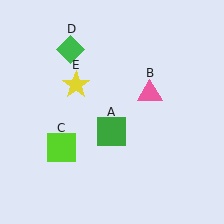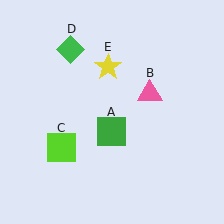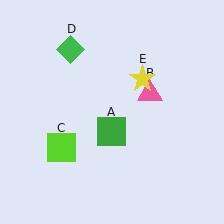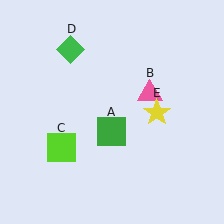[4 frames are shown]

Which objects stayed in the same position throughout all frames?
Green square (object A) and pink triangle (object B) and lime square (object C) and green diamond (object D) remained stationary.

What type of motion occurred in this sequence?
The yellow star (object E) rotated clockwise around the center of the scene.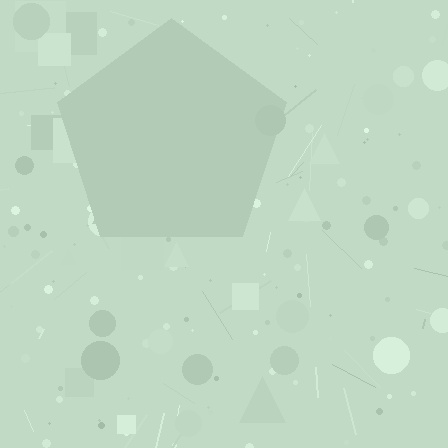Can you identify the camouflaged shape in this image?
The camouflaged shape is a pentagon.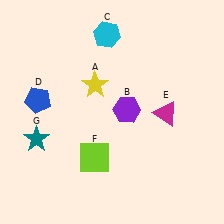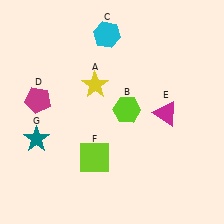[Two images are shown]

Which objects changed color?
B changed from purple to lime. D changed from blue to magenta.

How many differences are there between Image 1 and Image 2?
There are 2 differences between the two images.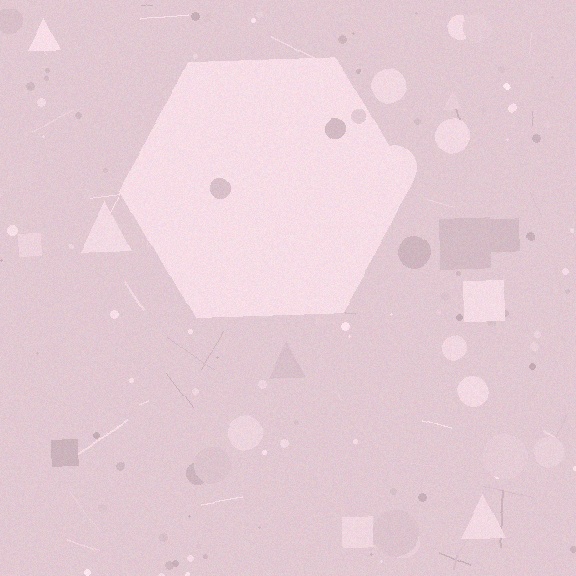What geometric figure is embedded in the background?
A hexagon is embedded in the background.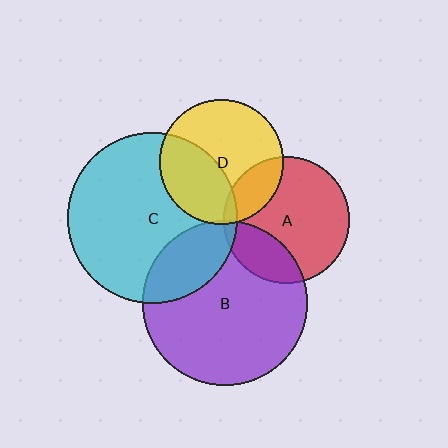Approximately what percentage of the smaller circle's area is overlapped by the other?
Approximately 5%.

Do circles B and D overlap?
Yes.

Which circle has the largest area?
Circle C (cyan).